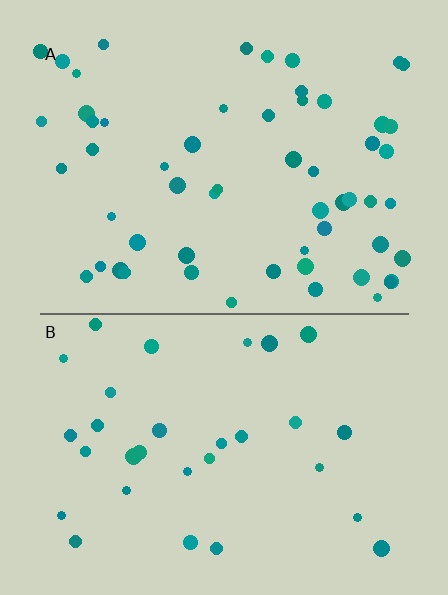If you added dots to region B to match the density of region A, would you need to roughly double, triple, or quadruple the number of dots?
Approximately double.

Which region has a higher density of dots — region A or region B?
A (the top).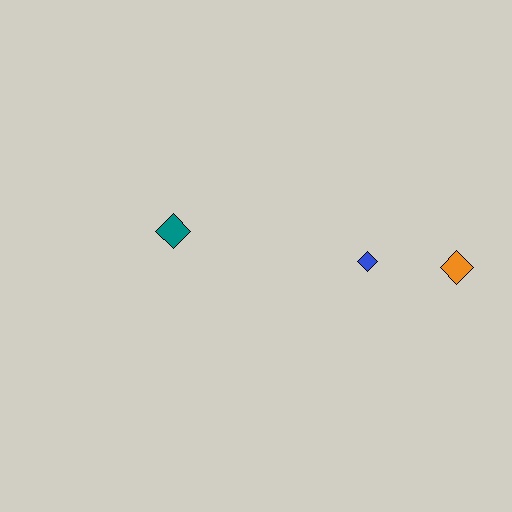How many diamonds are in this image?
There are 3 diamonds.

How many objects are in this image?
There are 3 objects.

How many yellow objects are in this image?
There are no yellow objects.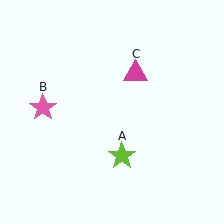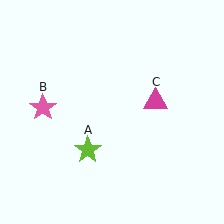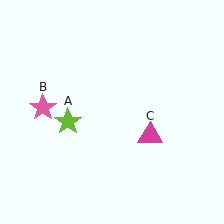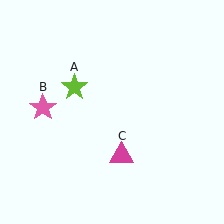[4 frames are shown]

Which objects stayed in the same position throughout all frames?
Pink star (object B) remained stationary.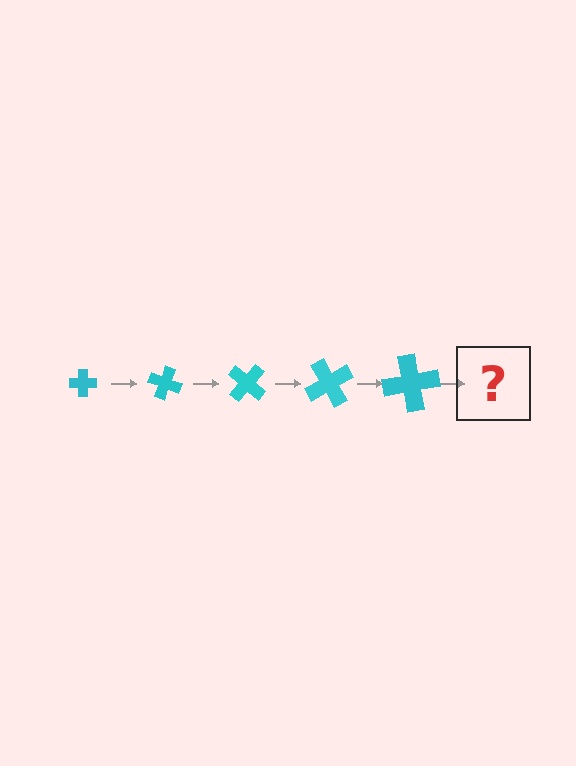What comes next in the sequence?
The next element should be a cross, larger than the previous one and rotated 100 degrees from the start.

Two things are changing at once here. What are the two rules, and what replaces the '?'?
The two rules are that the cross grows larger each step and it rotates 20 degrees each step. The '?' should be a cross, larger than the previous one and rotated 100 degrees from the start.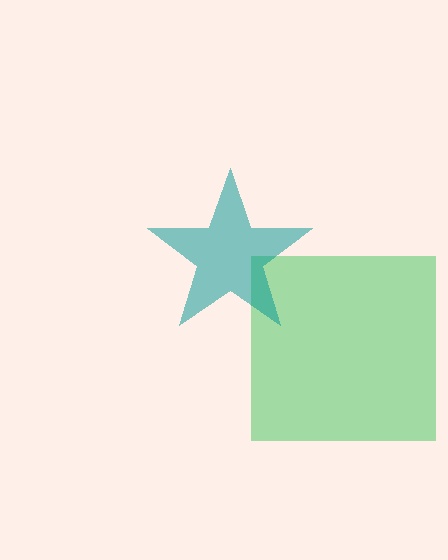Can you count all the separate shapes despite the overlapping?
Yes, there are 2 separate shapes.